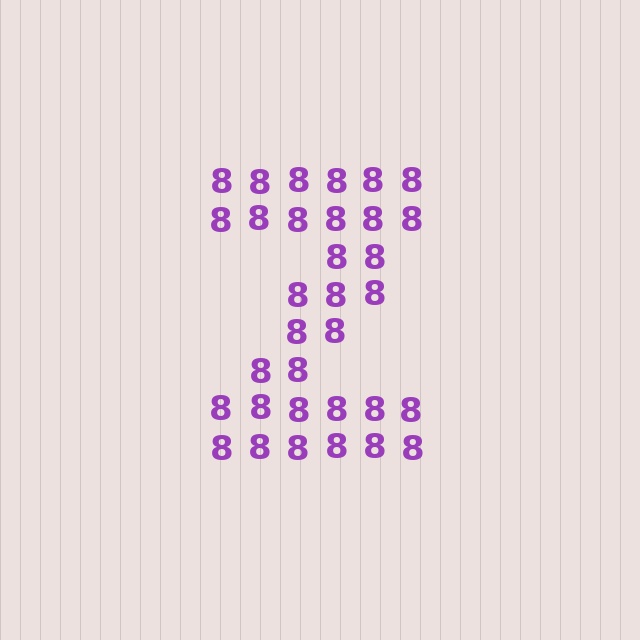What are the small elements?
The small elements are digit 8's.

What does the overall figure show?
The overall figure shows the letter Z.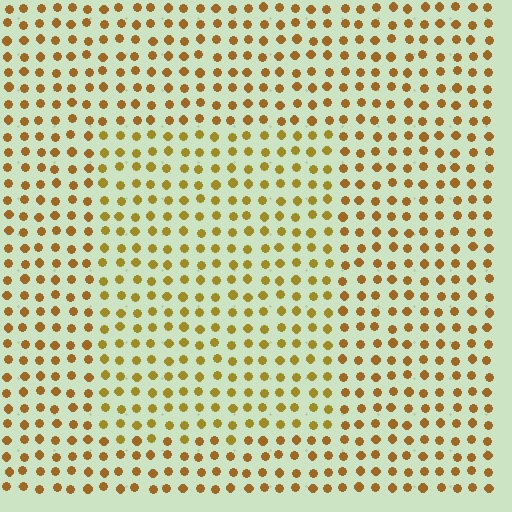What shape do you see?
I see a rectangle.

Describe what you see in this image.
The image is filled with small brown elements in a uniform arrangement. A rectangle-shaped region is visible where the elements are tinted to a slightly different hue, forming a subtle color boundary.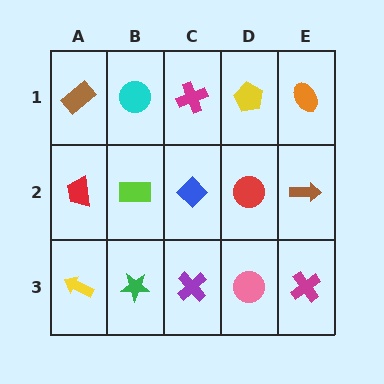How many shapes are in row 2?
5 shapes.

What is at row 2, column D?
A red circle.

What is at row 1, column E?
An orange ellipse.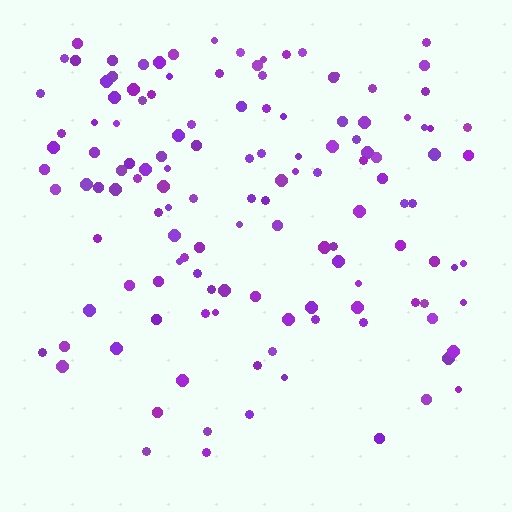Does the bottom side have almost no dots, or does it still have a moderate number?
Still a moderate number, just noticeably fewer than the top.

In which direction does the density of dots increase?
From bottom to top, with the top side densest.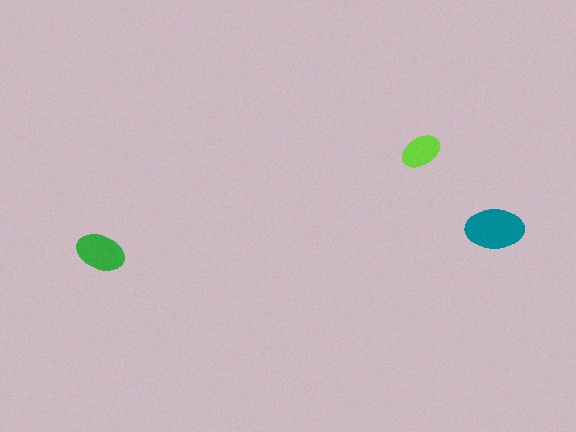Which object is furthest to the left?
The green ellipse is leftmost.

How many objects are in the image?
There are 3 objects in the image.